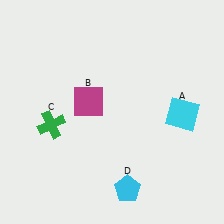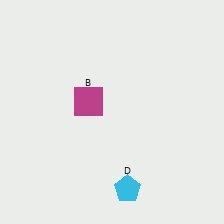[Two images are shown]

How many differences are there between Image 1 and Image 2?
There are 2 differences between the two images.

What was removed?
The green cross (C), the cyan square (A) were removed in Image 2.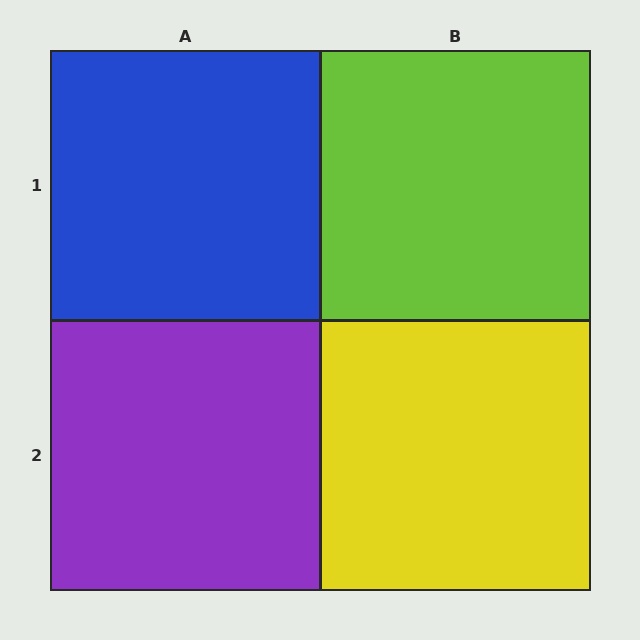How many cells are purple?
1 cell is purple.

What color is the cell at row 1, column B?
Lime.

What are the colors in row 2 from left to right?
Purple, yellow.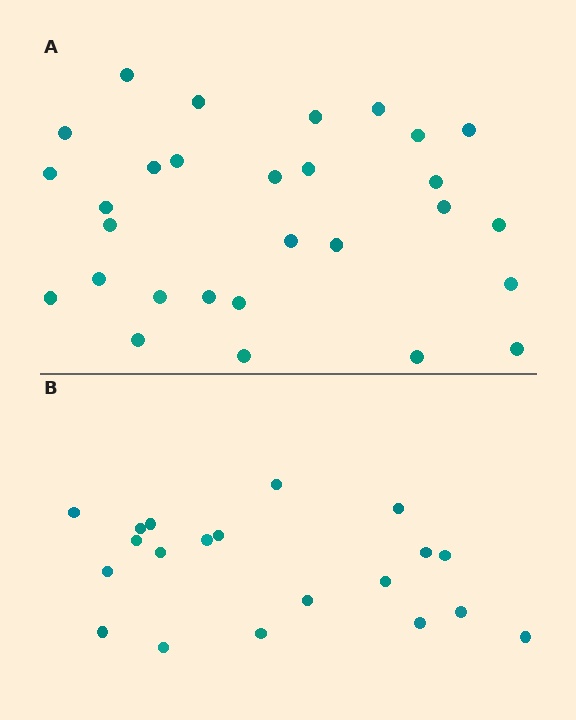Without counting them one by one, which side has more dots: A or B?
Region A (the top region) has more dots.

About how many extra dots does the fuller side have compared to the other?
Region A has roughly 8 or so more dots than region B.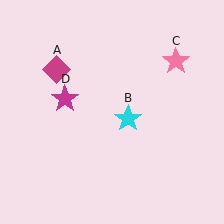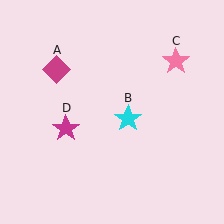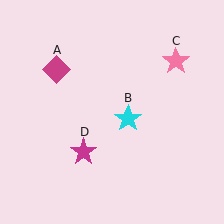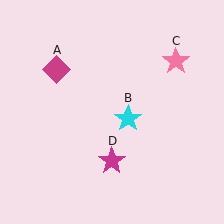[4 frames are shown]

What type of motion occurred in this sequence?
The magenta star (object D) rotated counterclockwise around the center of the scene.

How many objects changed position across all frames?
1 object changed position: magenta star (object D).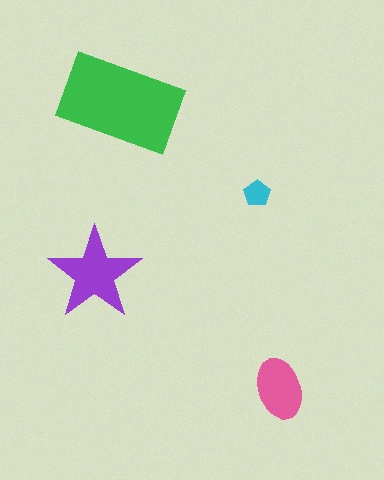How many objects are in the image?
There are 4 objects in the image.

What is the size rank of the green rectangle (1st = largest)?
1st.